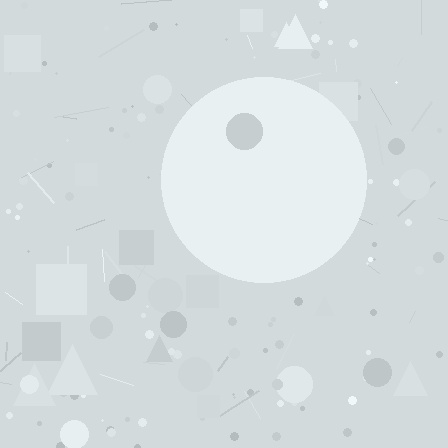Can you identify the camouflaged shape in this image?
The camouflaged shape is a circle.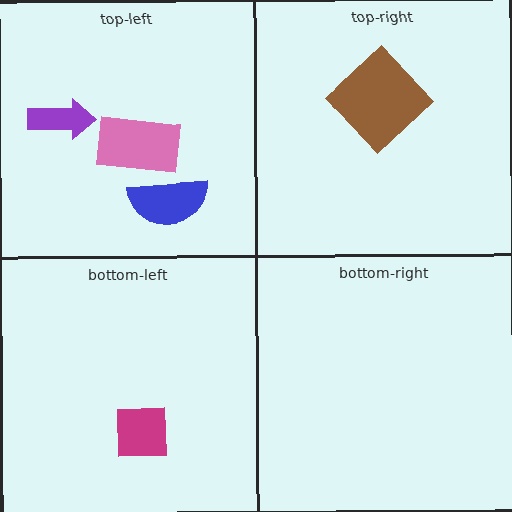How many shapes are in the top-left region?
3.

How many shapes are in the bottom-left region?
1.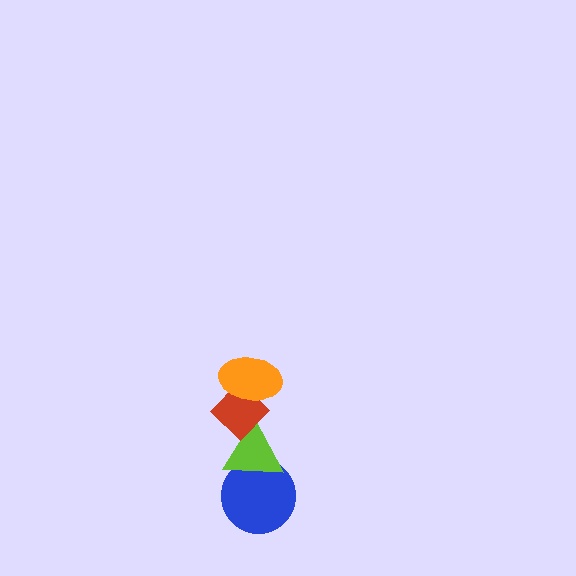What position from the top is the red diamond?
The red diamond is 2nd from the top.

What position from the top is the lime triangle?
The lime triangle is 3rd from the top.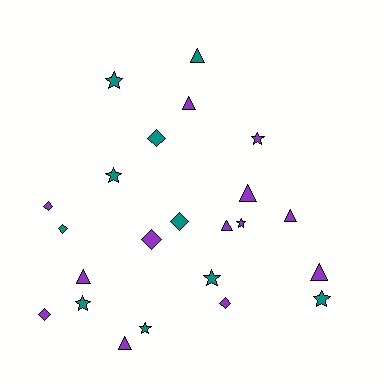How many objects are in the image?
There are 23 objects.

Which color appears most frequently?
Purple, with 13 objects.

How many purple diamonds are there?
There are 4 purple diamonds.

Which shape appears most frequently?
Star, with 8 objects.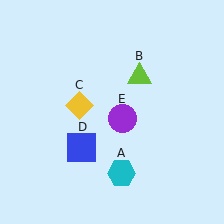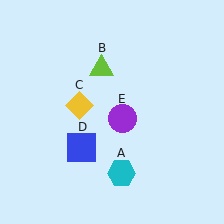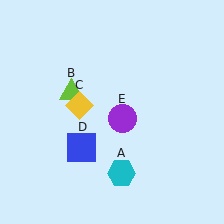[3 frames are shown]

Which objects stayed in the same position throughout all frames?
Cyan hexagon (object A) and yellow diamond (object C) and blue square (object D) and purple circle (object E) remained stationary.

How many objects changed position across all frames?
1 object changed position: lime triangle (object B).